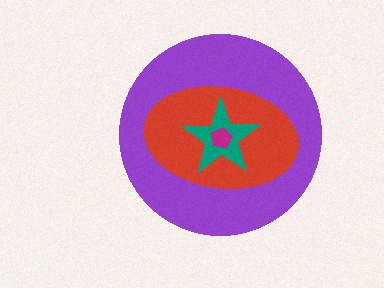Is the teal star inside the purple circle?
Yes.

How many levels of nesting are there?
4.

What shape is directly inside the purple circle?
The red ellipse.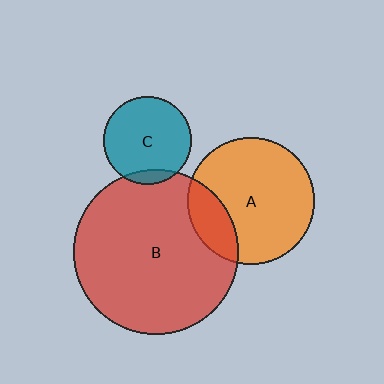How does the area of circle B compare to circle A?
Approximately 1.7 times.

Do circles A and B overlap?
Yes.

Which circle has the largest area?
Circle B (red).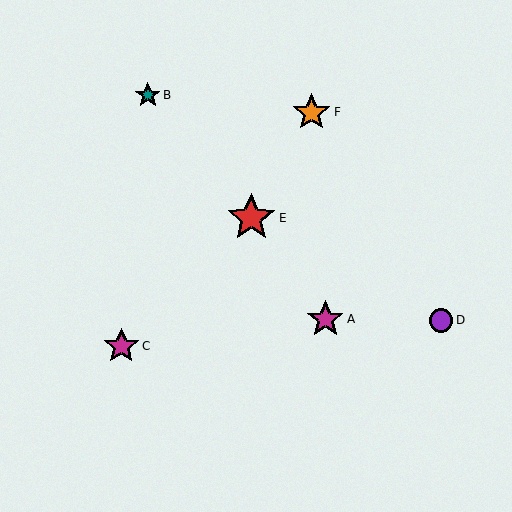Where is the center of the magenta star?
The center of the magenta star is at (121, 346).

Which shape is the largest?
The red star (labeled E) is the largest.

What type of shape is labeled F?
Shape F is an orange star.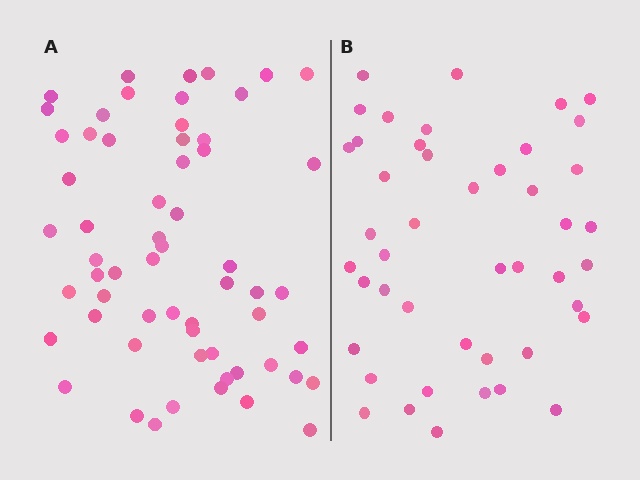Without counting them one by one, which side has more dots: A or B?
Region A (the left region) has more dots.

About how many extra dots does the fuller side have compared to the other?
Region A has approximately 15 more dots than region B.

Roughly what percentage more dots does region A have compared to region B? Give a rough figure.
About 35% more.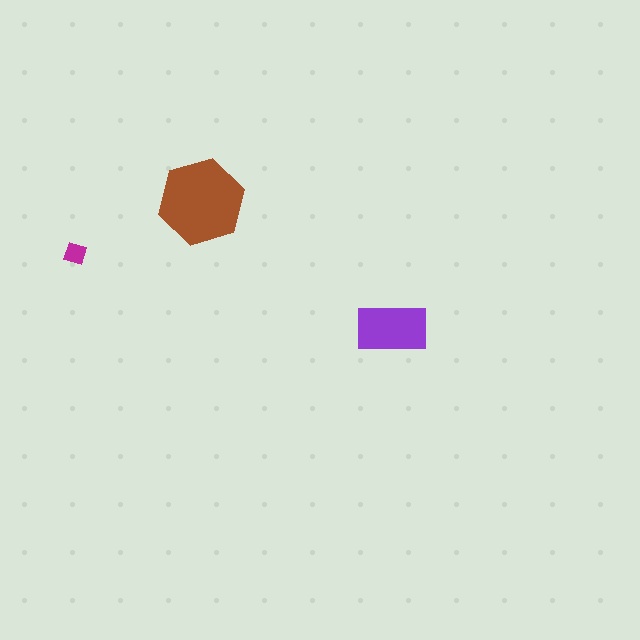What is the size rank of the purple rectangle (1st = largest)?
2nd.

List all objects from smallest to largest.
The magenta diamond, the purple rectangle, the brown hexagon.